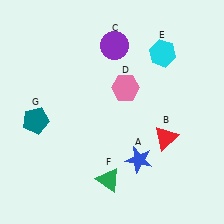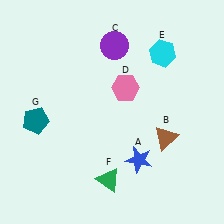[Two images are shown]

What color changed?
The triangle (B) changed from red in Image 1 to brown in Image 2.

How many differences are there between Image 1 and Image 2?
There is 1 difference between the two images.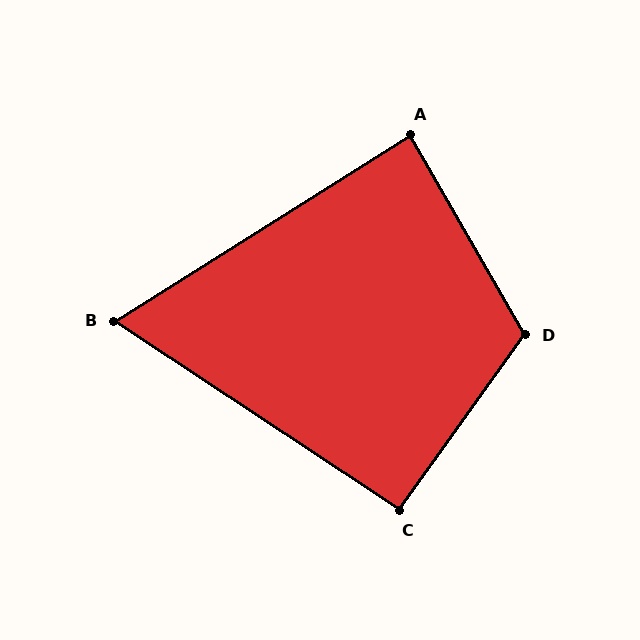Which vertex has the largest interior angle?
D, at approximately 114 degrees.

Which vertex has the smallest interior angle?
B, at approximately 66 degrees.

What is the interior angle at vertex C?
Approximately 92 degrees (approximately right).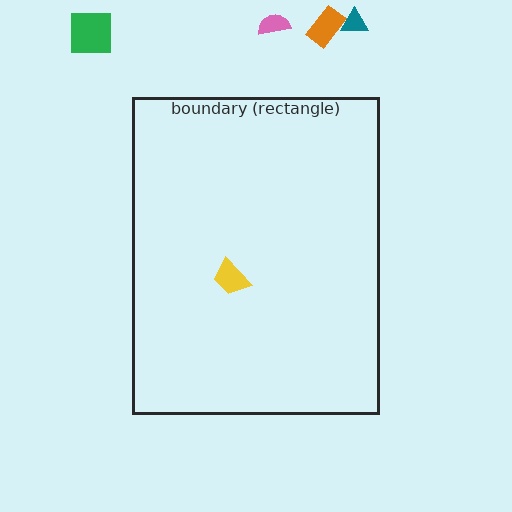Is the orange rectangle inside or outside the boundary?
Outside.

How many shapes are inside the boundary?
1 inside, 4 outside.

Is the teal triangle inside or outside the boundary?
Outside.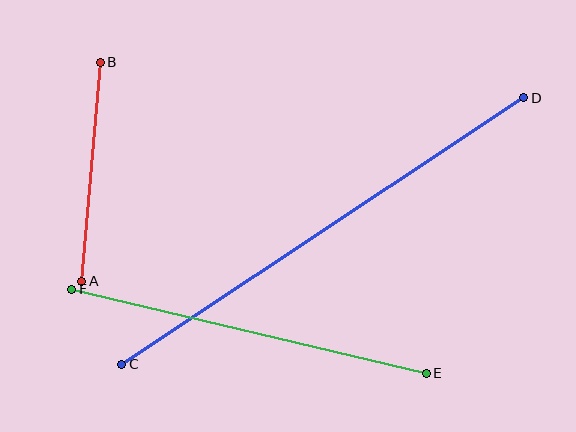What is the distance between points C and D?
The distance is approximately 482 pixels.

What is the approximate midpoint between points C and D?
The midpoint is at approximately (323, 231) pixels.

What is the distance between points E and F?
The distance is approximately 365 pixels.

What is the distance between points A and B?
The distance is approximately 220 pixels.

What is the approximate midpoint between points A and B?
The midpoint is at approximately (91, 172) pixels.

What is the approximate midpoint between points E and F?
The midpoint is at approximately (249, 331) pixels.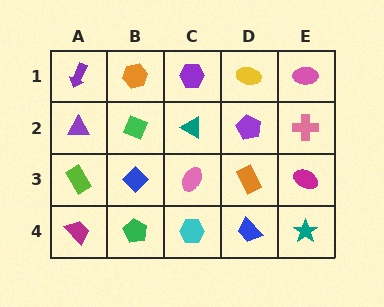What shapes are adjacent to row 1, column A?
A purple triangle (row 2, column A), an orange hexagon (row 1, column B).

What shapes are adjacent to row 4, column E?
A magenta ellipse (row 3, column E), a blue trapezoid (row 4, column D).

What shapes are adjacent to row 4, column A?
A lime rectangle (row 3, column A), a green pentagon (row 4, column B).